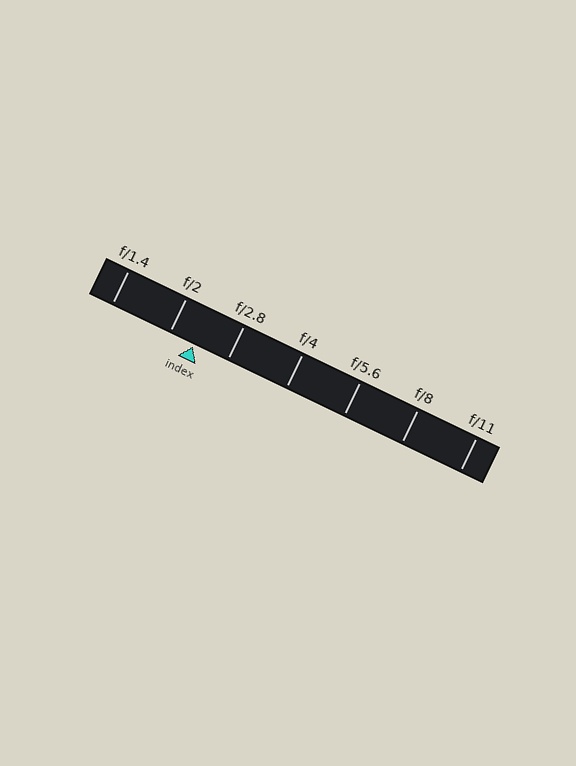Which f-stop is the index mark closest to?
The index mark is closest to f/2.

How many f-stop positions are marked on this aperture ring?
There are 7 f-stop positions marked.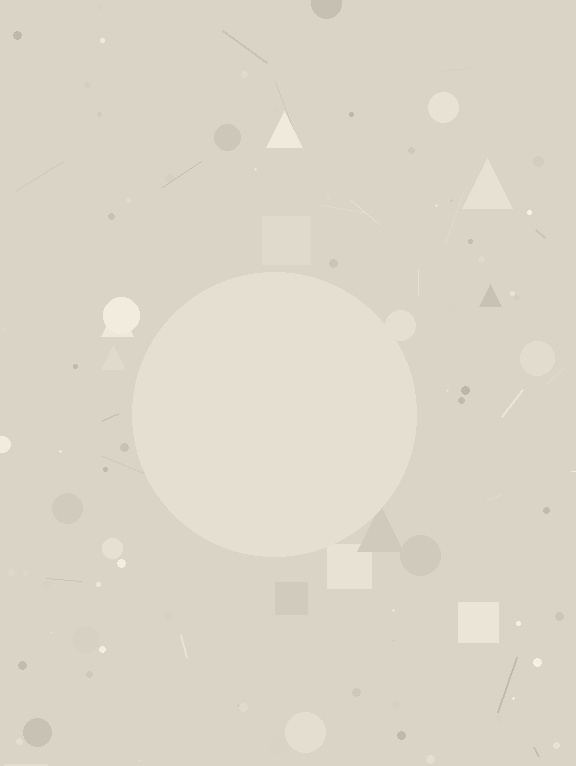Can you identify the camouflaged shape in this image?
The camouflaged shape is a circle.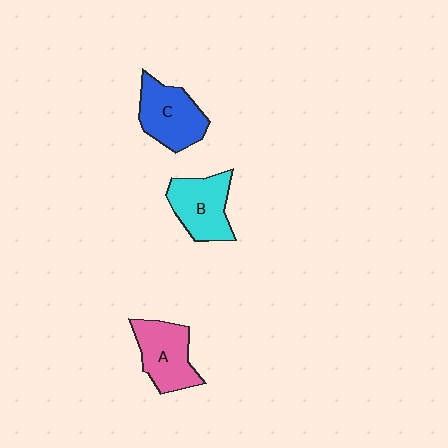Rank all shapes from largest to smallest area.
From largest to smallest: C (blue), A (pink), B (cyan).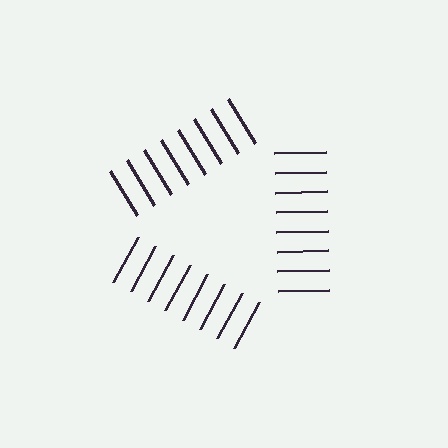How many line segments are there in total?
24 — 8 along each of the 3 edges.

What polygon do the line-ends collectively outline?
An illusory triangle — the line segments terminate on its edges but no continuous stroke is drawn.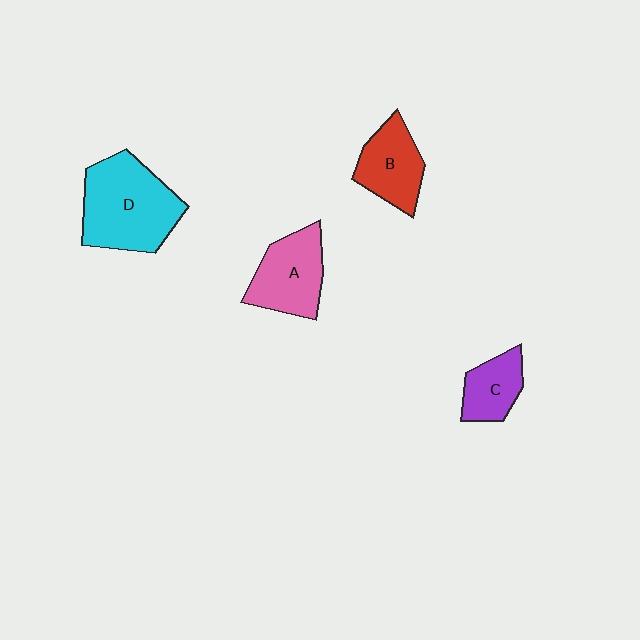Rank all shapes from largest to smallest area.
From largest to smallest: D (cyan), A (pink), B (red), C (purple).